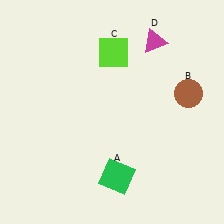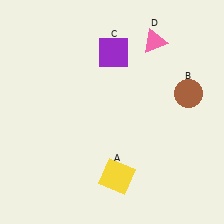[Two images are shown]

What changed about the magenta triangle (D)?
In Image 1, D is magenta. In Image 2, it changed to pink.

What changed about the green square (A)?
In Image 1, A is green. In Image 2, it changed to yellow.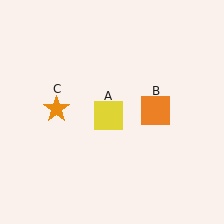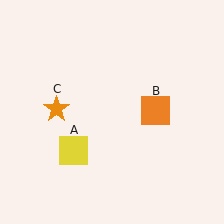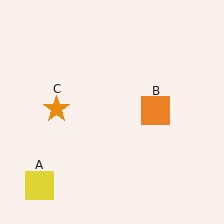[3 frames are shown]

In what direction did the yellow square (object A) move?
The yellow square (object A) moved down and to the left.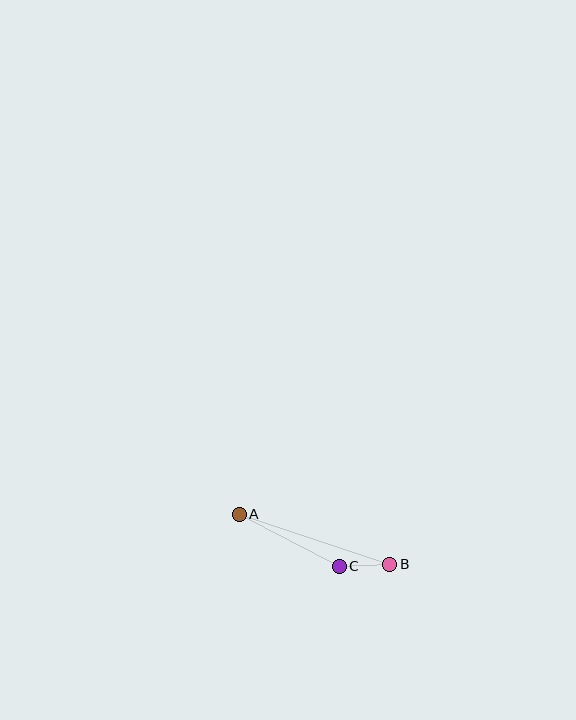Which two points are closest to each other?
Points B and C are closest to each other.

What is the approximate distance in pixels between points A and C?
The distance between A and C is approximately 113 pixels.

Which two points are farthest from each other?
Points A and B are farthest from each other.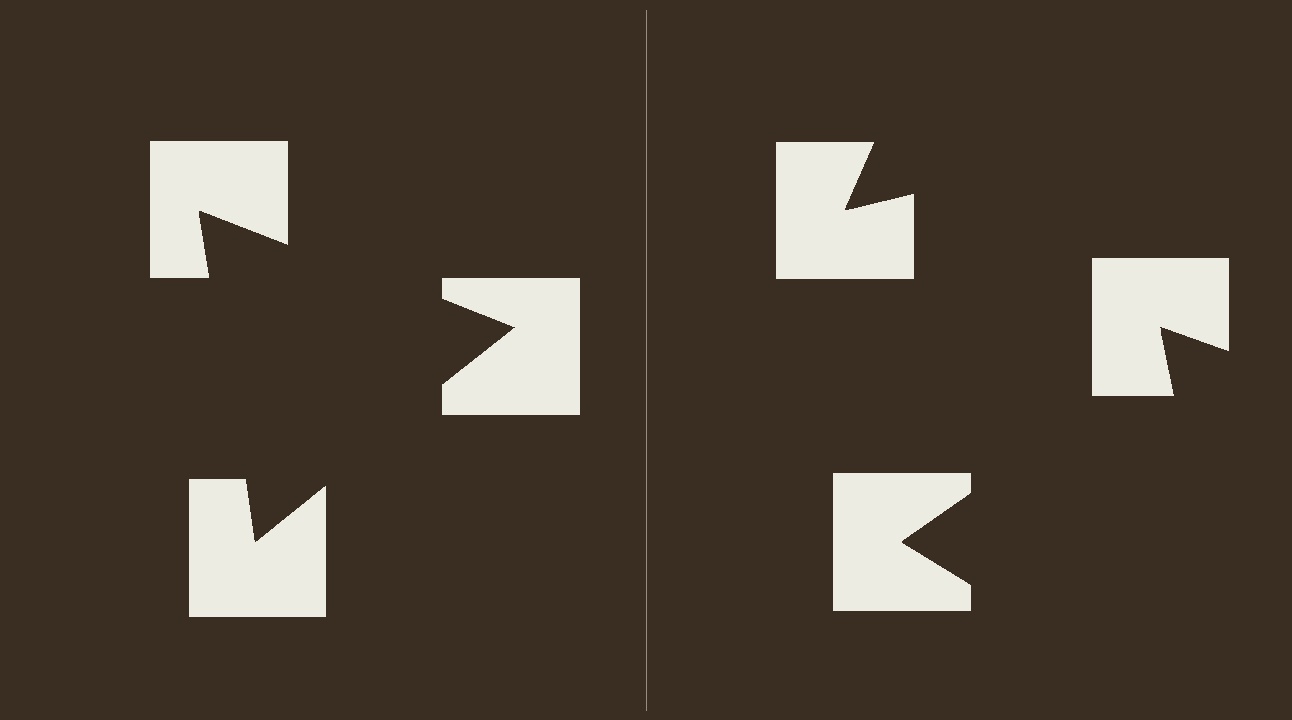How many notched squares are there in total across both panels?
6 — 3 on each side.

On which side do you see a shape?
An illusory triangle appears on the left side. On the right side the wedge cuts are rotated, so no coherent shape forms.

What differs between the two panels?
The notched squares are positioned identically on both sides; only the wedge orientations differ. On the left they align to a triangle; on the right they are misaligned.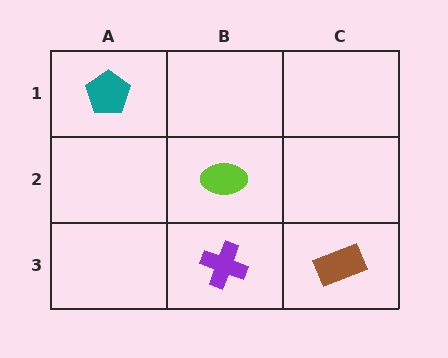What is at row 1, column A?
A teal pentagon.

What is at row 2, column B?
A lime ellipse.